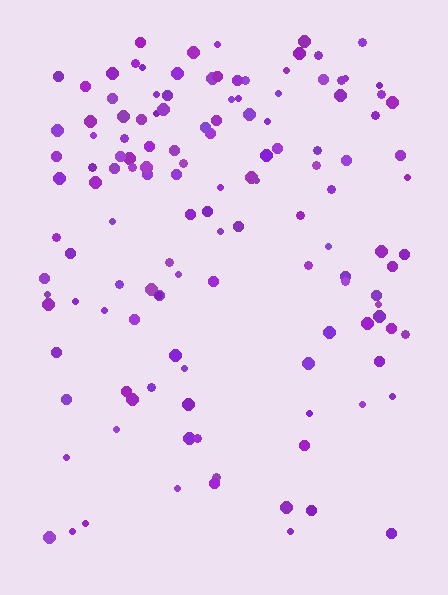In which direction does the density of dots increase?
From bottom to top, with the top side densest.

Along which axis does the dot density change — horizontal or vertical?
Vertical.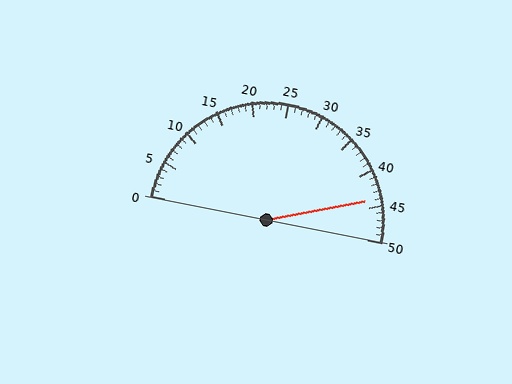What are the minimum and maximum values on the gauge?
The gauge ranges from 0 to 50.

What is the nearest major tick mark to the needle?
The nearest major tick mark is 45.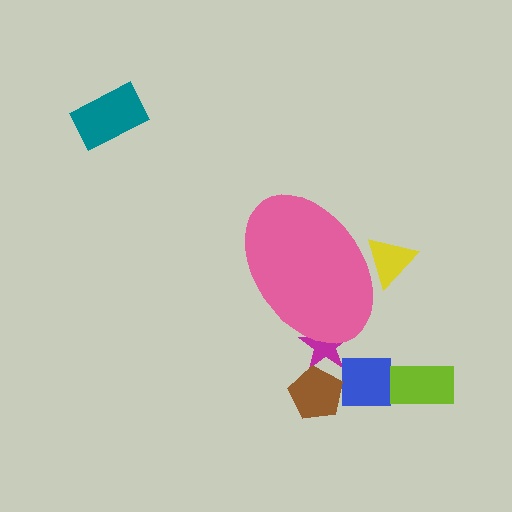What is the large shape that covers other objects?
A pink ellipse.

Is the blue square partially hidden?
No, the blue square is fully visible.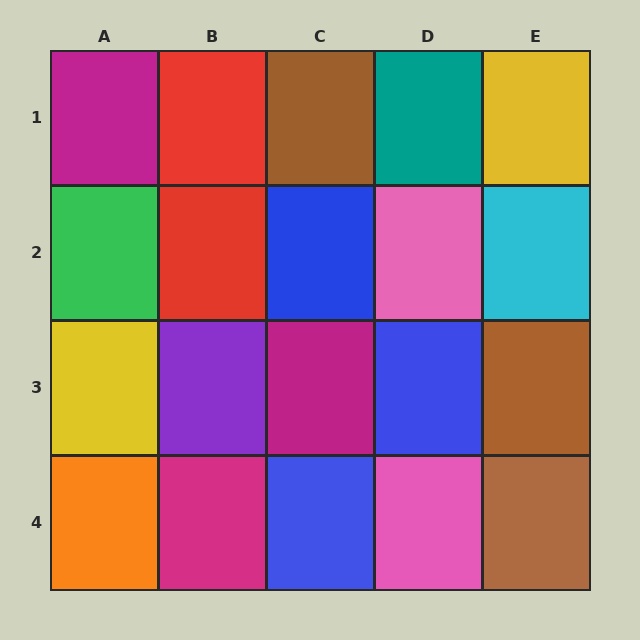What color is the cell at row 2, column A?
Green.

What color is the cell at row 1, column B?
Red.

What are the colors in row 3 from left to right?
Yellow, purple, magenta, blue, brown.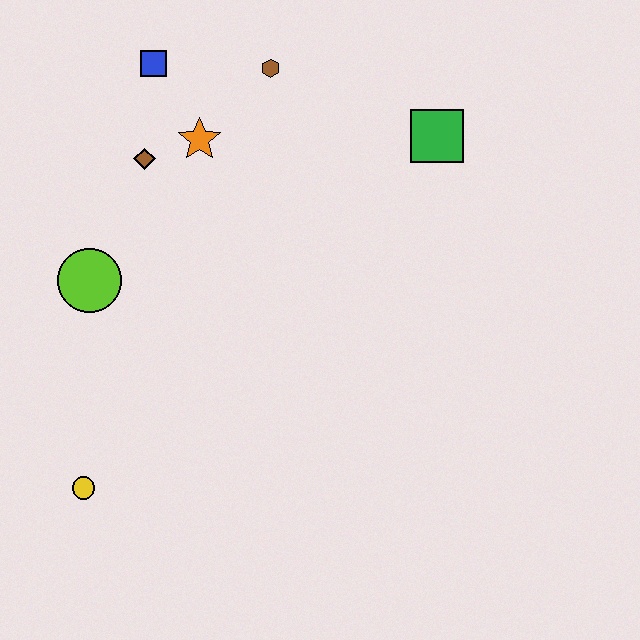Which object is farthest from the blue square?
The yellow circle is farthest from the blue square.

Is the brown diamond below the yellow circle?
No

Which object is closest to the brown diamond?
The orange star is closest to the brown diamond.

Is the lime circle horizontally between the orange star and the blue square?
No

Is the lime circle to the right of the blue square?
No